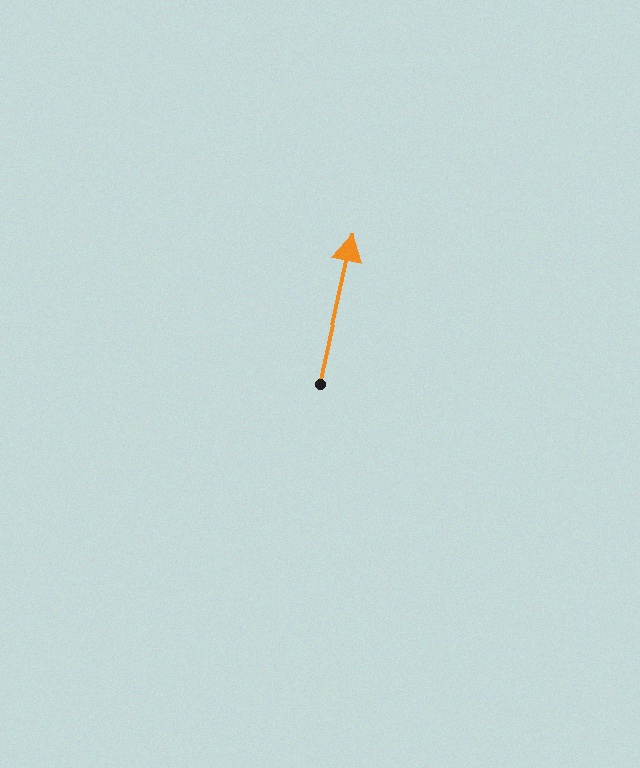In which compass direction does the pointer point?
North.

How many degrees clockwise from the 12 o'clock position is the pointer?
Approximately 12 degrees.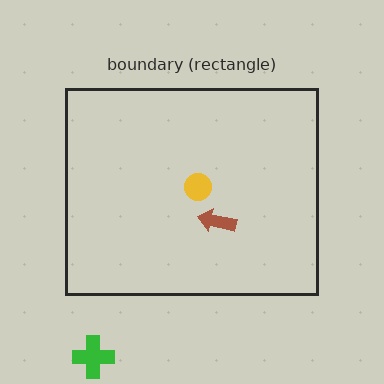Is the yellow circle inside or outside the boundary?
Inside.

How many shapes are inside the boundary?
2 inside, 1 outside.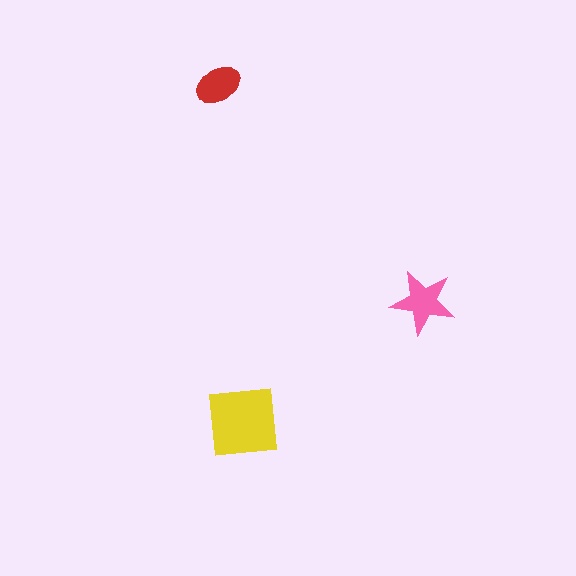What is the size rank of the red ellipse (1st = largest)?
3rd.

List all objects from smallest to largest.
The red ellipse, the pink star, the yellow square.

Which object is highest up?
The red ellipse is topmost.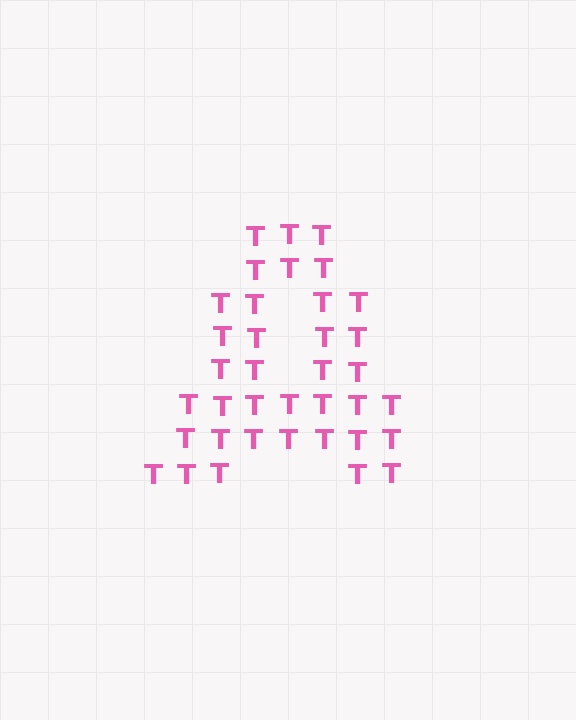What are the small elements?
The small elements are letter T's.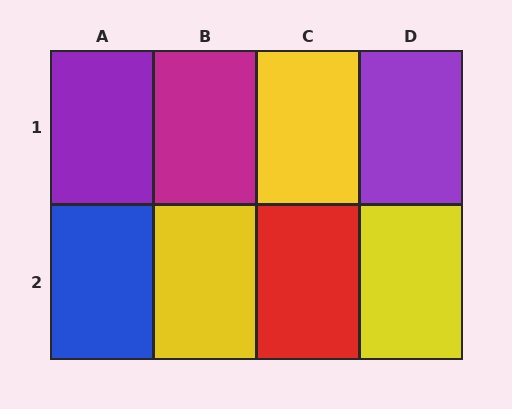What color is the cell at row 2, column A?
Blue.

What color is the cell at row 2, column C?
Red.